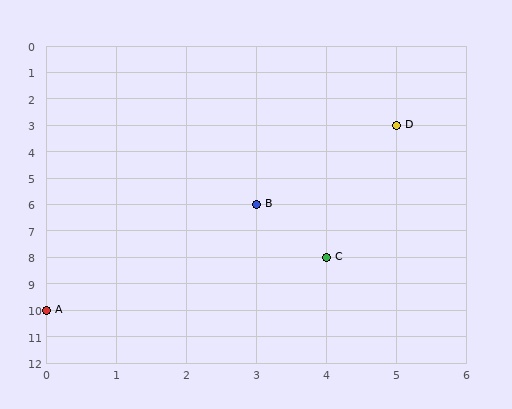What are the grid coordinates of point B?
Point B is at grid coordinates (3, 6).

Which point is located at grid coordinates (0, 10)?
Point A is at (0, 10).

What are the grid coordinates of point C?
Point C is at grid coordinates (4, 8).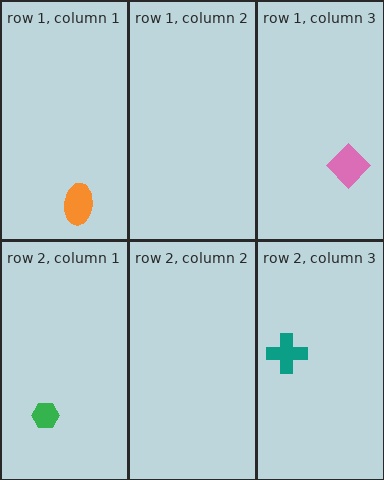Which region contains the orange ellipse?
The row 1, column 1 region.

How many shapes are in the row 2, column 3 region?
1.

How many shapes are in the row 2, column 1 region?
1.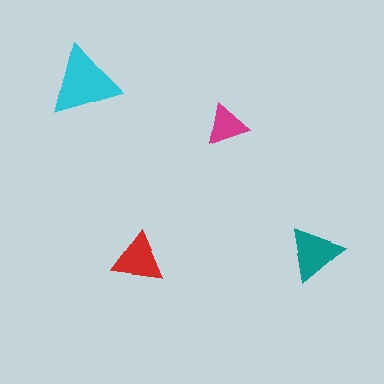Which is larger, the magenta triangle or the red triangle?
The red one.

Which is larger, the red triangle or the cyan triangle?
The cyan one.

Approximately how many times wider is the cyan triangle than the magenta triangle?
About 1.5 times wider.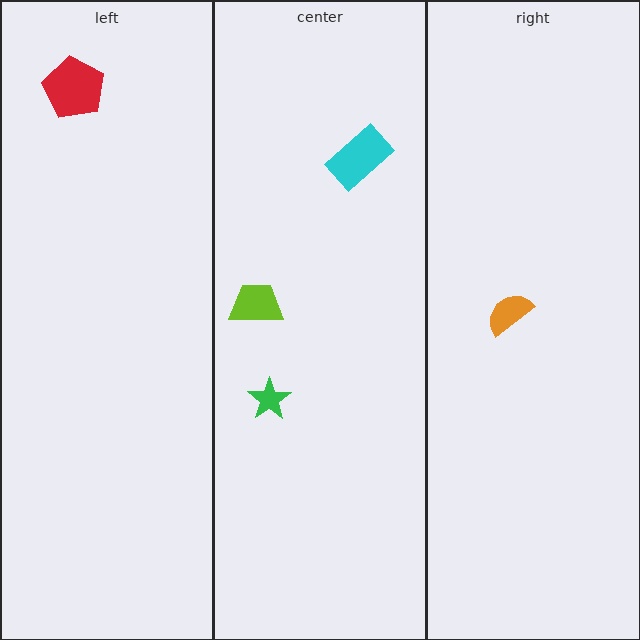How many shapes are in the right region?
1.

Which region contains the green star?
The center region.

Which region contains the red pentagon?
The left region.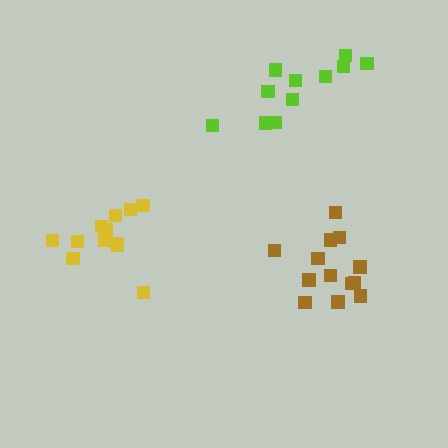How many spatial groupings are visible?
There are 3 spatial groupings.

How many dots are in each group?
Group 1: 11 dots, Group 2: 13 dots, Group 3: 13 dots (37 total).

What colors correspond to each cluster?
The clusters are colored: lime, brown, yellow.